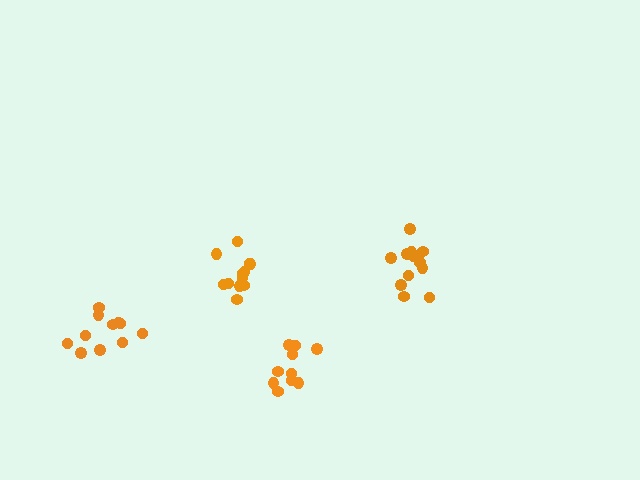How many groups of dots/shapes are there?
There are 4 groups.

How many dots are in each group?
Group 1: 12 dots, Group 2: 10 dots, Group 3: 15 dots, Group 4: 11 dots (48 total).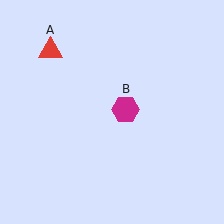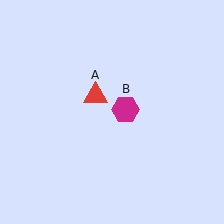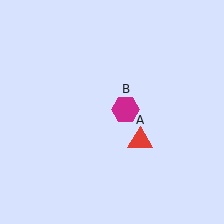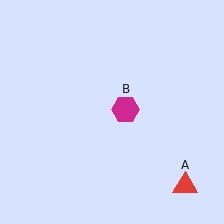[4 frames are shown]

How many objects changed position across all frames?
1 object changed position: red triangle (object A).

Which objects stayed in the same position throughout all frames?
Magenta hexagon (object B) remained stationary.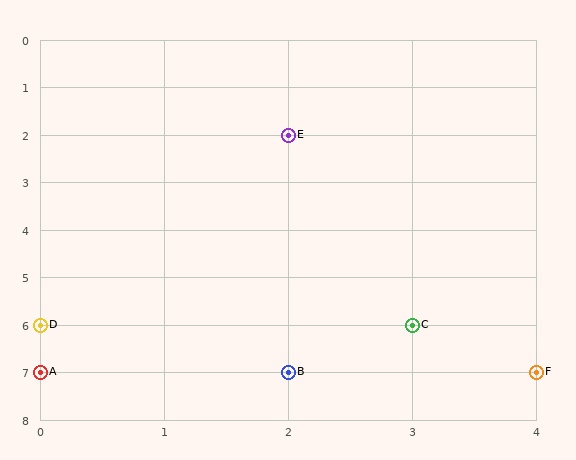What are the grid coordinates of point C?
Point C is at grid coordinates (3, 6).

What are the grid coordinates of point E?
Point E is at grid coordinates (2, 2).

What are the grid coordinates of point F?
Point F is at grid coordinates (4, 7).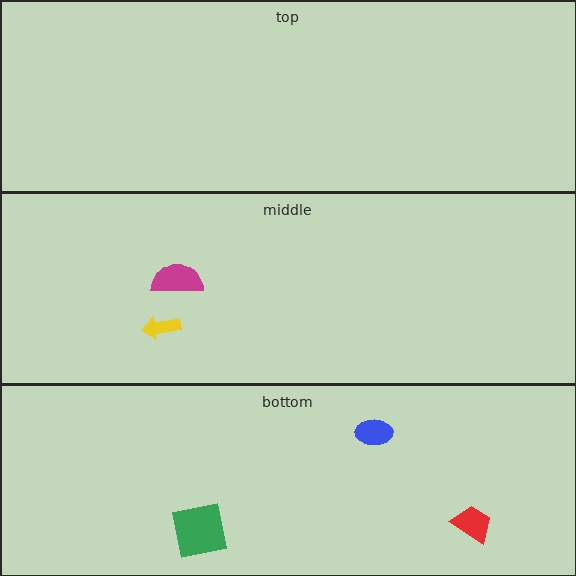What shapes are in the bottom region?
The red trapezoid, the blue ellipse, the green square.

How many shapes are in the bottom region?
3.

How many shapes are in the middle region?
2.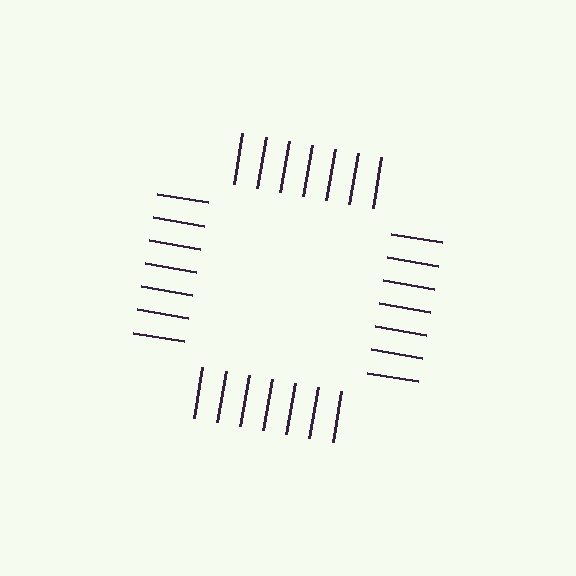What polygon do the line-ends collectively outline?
An illusory square — the line segments terminate on its edges but no continuous stroke is drawn.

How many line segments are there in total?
28 — 7 along each of the 4 edges.